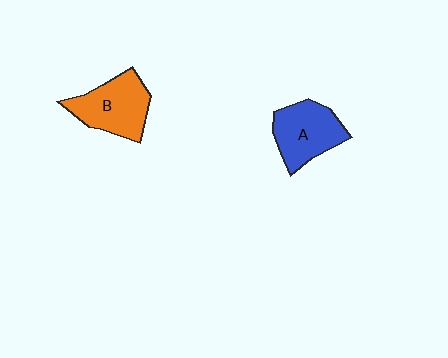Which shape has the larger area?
Shape B (orange).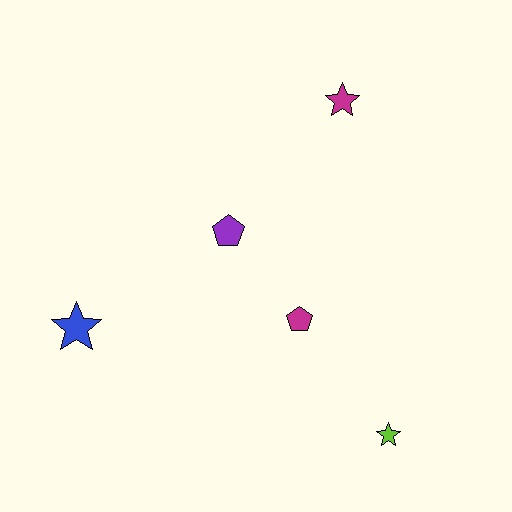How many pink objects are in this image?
There are no pink objects.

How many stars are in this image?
There are 3 stars.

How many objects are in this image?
There are 5 objects.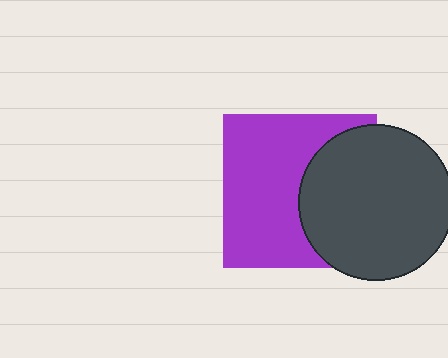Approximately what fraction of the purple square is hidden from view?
Roughly 40% of the purple square is hidden behind the dark gray circle.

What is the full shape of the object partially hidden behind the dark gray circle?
The partially hidden object is a purple square.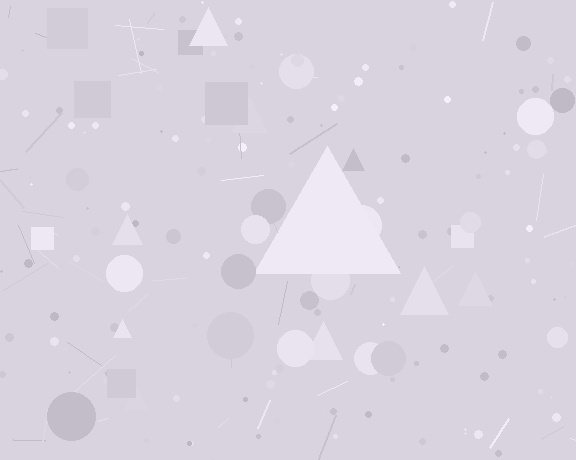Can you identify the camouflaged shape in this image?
The camouflaged shape is a triangle.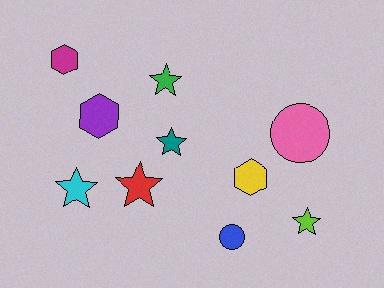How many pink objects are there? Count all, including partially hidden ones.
There is 1 pink object.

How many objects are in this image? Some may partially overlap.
There are 10 objects.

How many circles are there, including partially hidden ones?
There are 2 circles.